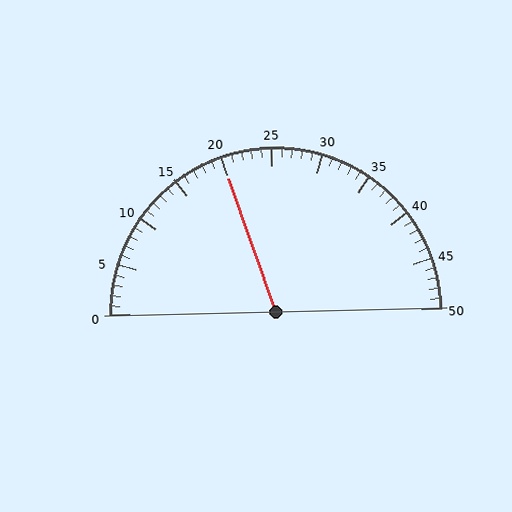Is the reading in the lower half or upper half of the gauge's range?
The reading is in the lower half of the range (0 to 50).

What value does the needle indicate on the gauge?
The needle indicates approximately 20.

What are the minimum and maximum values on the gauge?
The gauge ranges from 0 to 50.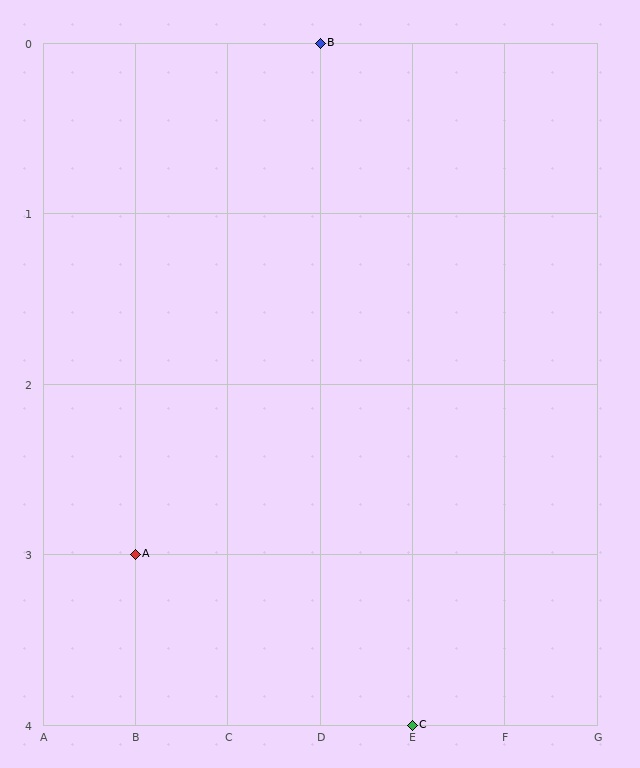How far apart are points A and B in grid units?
Points A and B are 2 columns and 3 rows apart (about 3.6 grid units diagonally).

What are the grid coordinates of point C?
Point C is at grid coordinates (E, 4).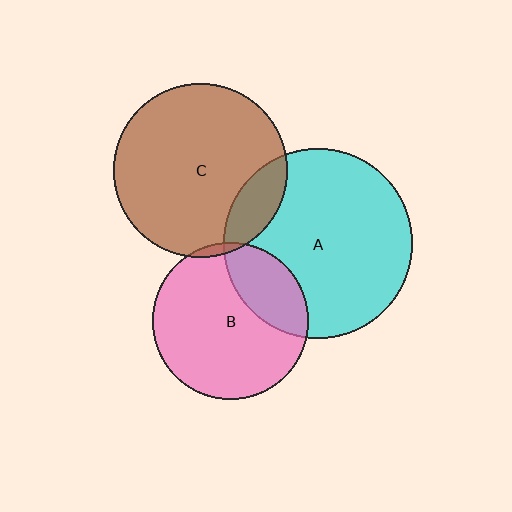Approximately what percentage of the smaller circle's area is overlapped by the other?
Approximately 25%.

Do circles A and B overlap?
Yes.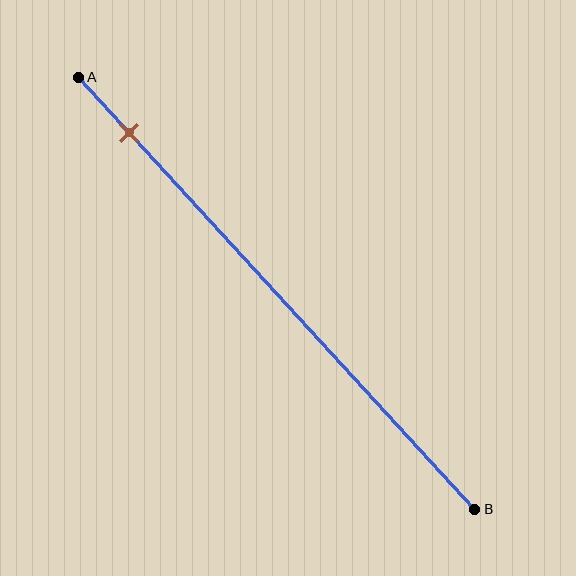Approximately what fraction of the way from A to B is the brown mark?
The brown mark is approximately 15% of the way from A to B.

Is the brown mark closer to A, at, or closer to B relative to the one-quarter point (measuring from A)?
The brown mark is closer to point A than the one-quarter point of segment AB.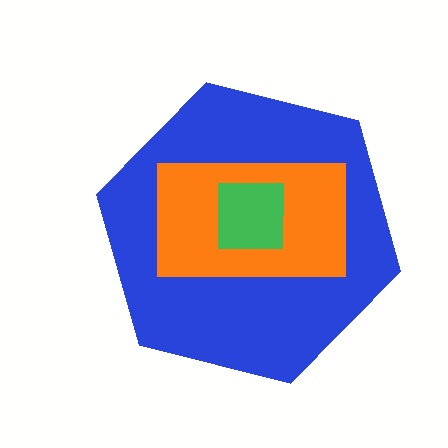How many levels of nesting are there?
3.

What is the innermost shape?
The green square.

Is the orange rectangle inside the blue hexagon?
Yes.